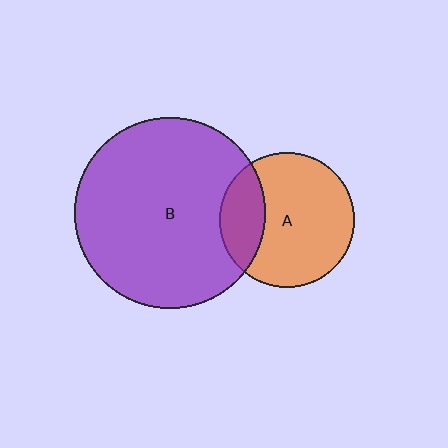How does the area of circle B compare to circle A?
Approximately 2.0 times.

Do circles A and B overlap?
Yes.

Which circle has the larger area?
Circle B (purple).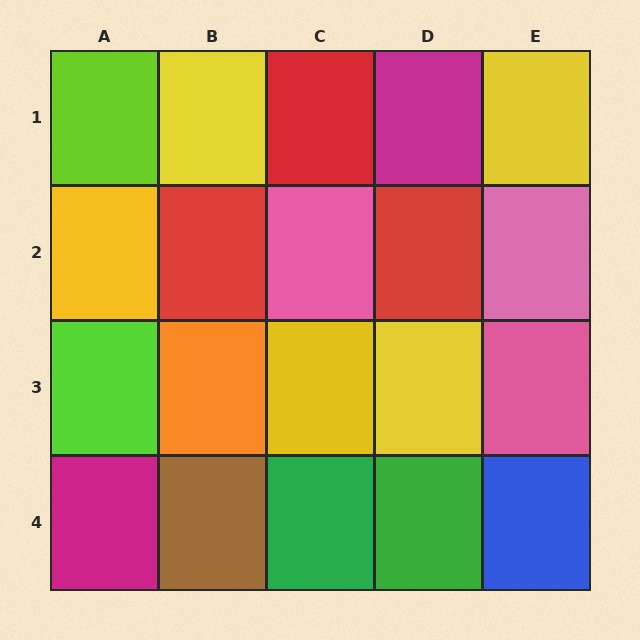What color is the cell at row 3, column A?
Lime.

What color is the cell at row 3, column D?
Yellow.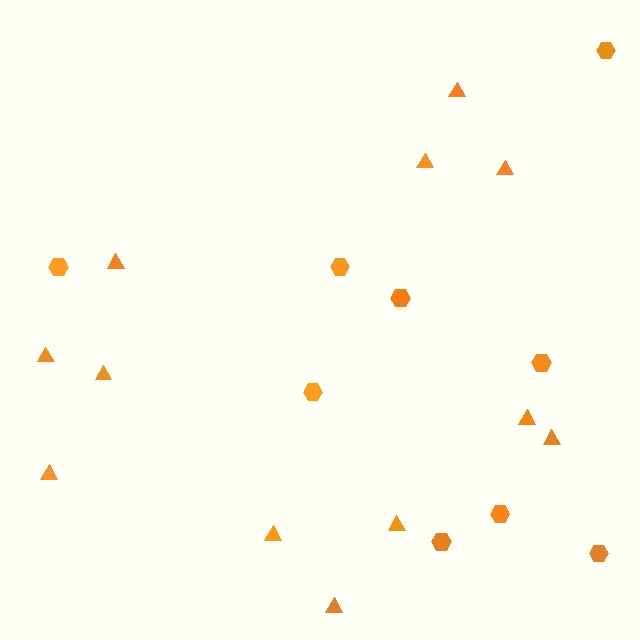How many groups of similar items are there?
There are 2 groups: one group of hexagons (9) and one group of triangles (12).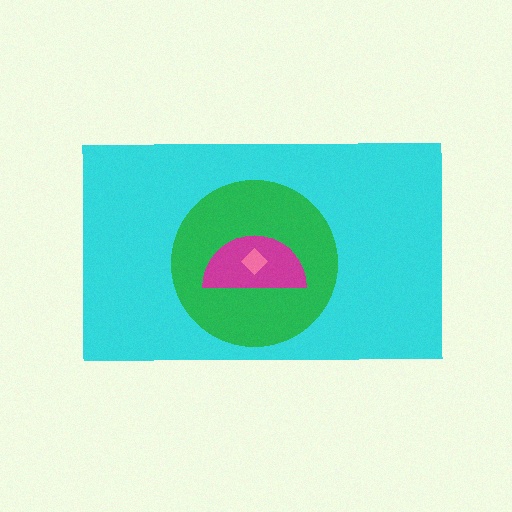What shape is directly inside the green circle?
The magenta semicircle.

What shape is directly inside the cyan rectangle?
The green circle.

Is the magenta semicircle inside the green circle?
Yes.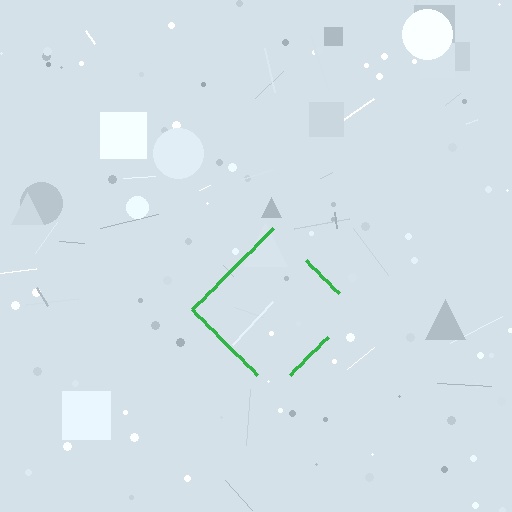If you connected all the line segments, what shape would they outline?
They would outline a diamond.